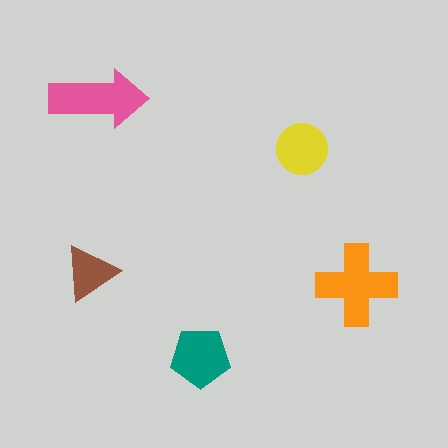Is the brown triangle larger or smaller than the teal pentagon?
Smaller.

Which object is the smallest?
The brown triangle.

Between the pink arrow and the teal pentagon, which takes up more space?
The pink arrow.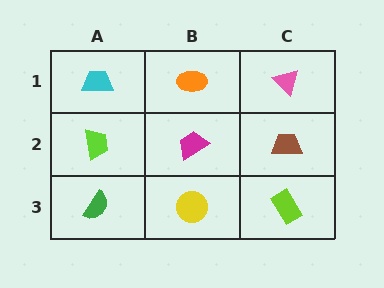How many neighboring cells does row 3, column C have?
2.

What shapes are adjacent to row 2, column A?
A cyan trapezoid (row 1, column A), a green semicircle (row 3, column A), a magenta trapezoid (row 2, column B).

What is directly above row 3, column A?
A lime trapezoid.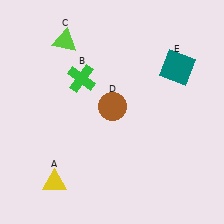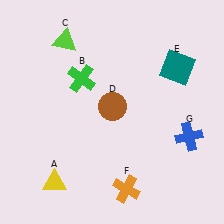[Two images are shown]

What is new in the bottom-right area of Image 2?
A blue cross (G) was added in the bottom-right area of Image 2.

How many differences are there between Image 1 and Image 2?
There are 2 differences between the two images.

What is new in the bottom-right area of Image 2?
An orange cross (F) was added in the bottom-right area of Image 2.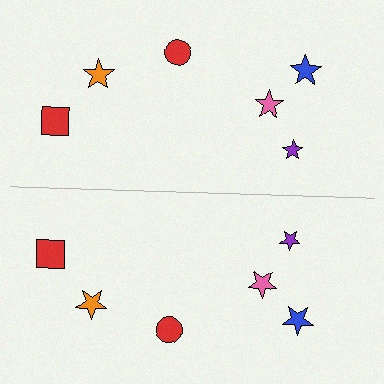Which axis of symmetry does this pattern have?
The pattern has a horizontal axis of symmetry running through the center of the image.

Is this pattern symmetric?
Yes, this pattern has bilateral (reflection) symmetry.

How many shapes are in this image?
There are 12 shapes in this image.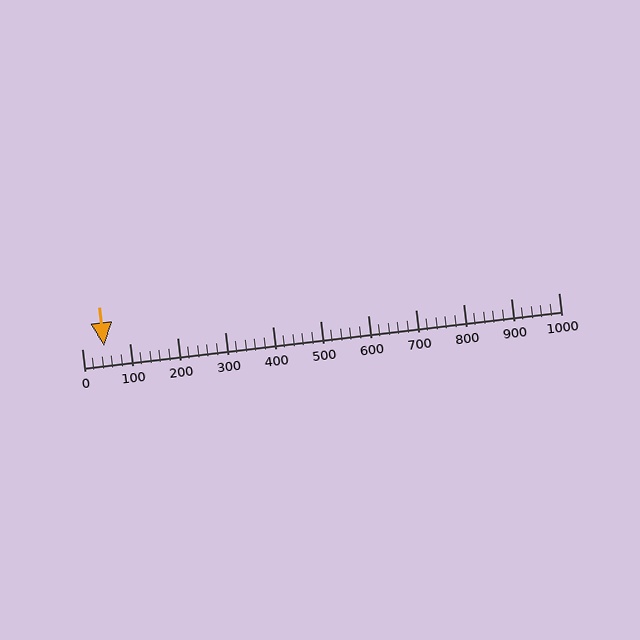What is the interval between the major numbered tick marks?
The major tick marks are spaced 100 units apart.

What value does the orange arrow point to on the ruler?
The orange arrow points to approximately 47.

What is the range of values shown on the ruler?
The ruler shows values from 0 to 1000.